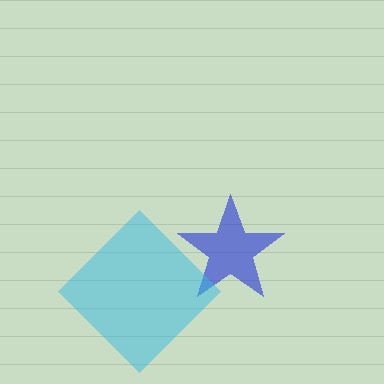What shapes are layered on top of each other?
The layered shapes are: a blue star, a cyan diamond.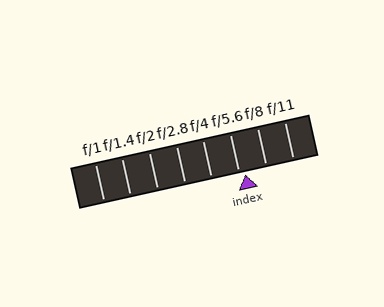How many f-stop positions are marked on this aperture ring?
There are 8 f-stop positions marked.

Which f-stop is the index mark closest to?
The index mark is closest to f/5.6.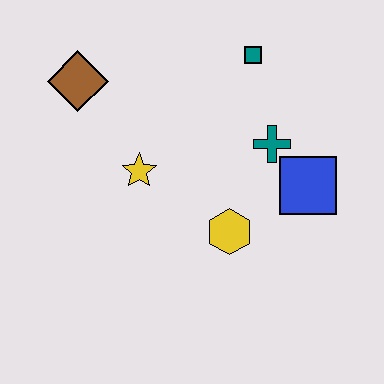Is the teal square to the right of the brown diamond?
Yes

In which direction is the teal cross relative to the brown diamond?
The teal cross is to the right of the brown diamond.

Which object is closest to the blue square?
The teal cross is closest to the blue square.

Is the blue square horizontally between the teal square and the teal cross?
No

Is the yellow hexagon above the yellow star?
No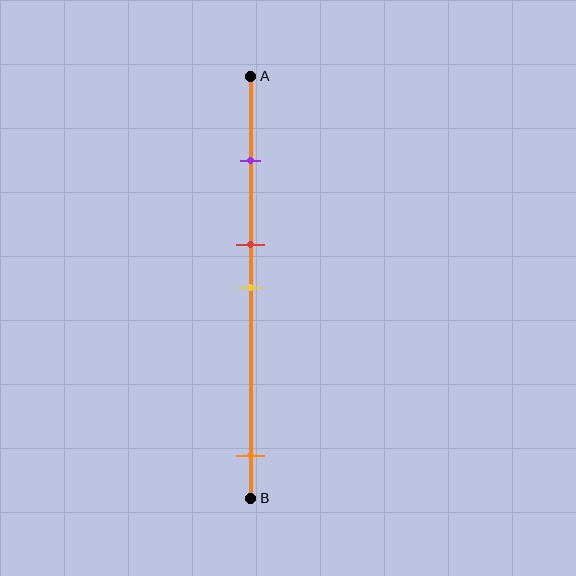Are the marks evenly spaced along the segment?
No, the marks are not evenly spaced.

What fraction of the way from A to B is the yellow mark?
The yellow mark is approximately 50% (0.5) of the way from A to B.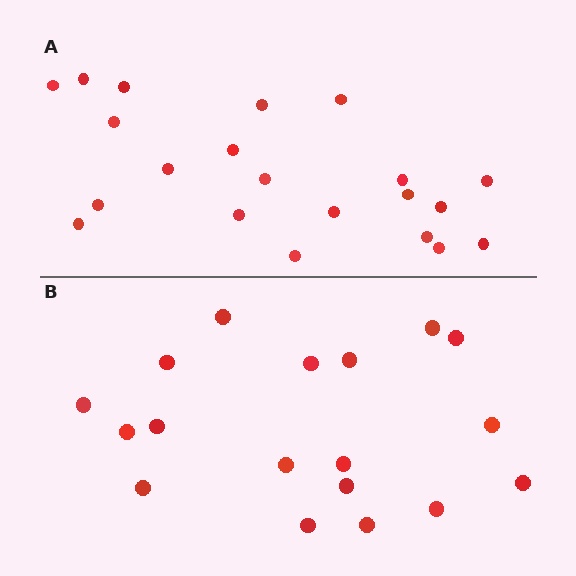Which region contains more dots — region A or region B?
Region A (the top region) has more dots.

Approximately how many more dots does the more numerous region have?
Region A has just a few more — roughly 2 or 3 more dots than region B.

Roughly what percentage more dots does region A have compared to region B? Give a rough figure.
About 15% more.